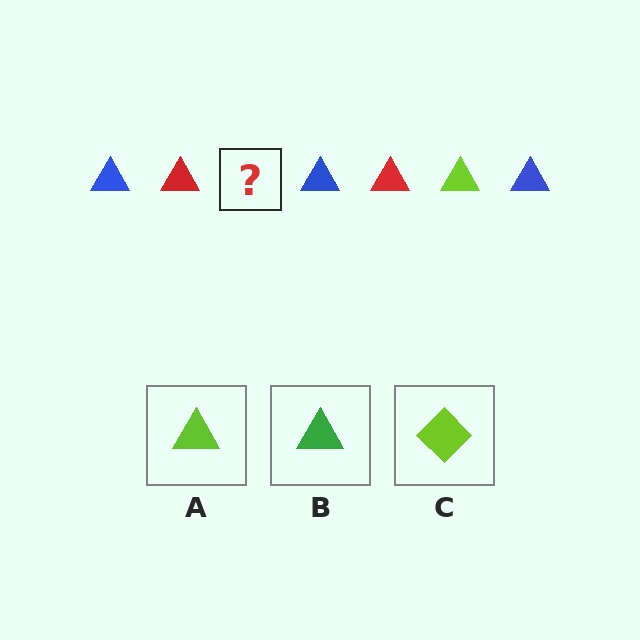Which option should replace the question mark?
Option A.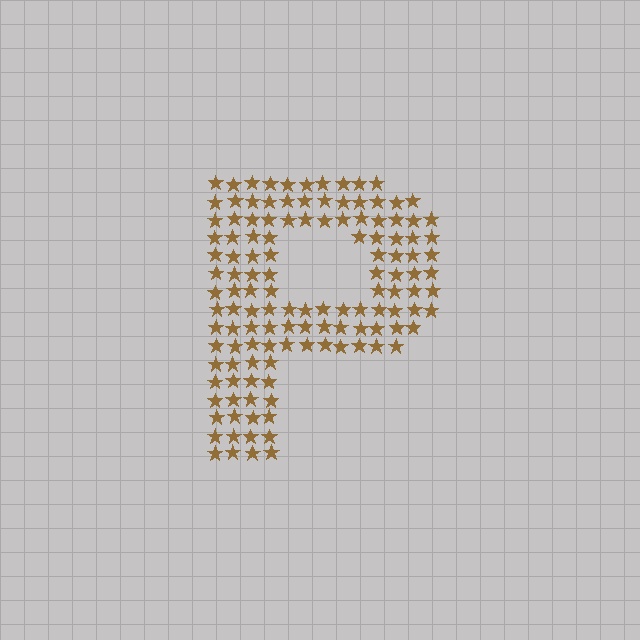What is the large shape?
The large shape is the letter P.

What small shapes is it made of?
It is made of small stars.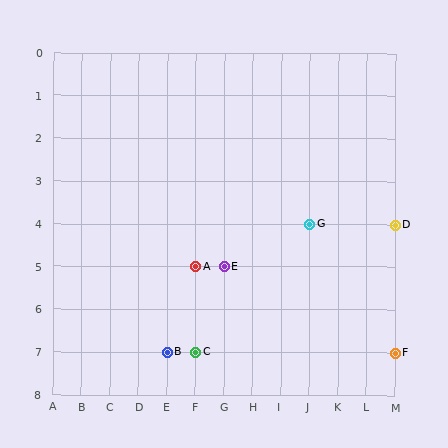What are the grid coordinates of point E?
Point E is at grid coordinates (G, 5).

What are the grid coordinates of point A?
Point A is at grid coordinates (F, 5).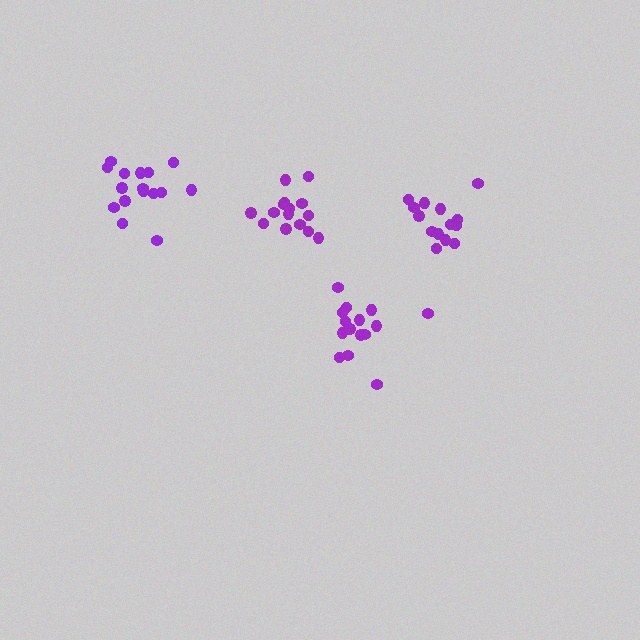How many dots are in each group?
Group 1: 16 dots, Group 2: 15 dots, Group 3: 14 dots, Group 4: 15 dots (60 total).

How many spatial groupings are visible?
There are 4 spatial groupings.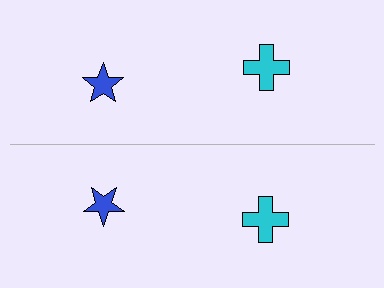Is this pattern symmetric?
Yes, this pattern has bilateral (reflection) symmetry.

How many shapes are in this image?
There are 4 shapes in this image.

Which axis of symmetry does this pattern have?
The pattern has a horizontal axis of symmetry running through the center of the image.